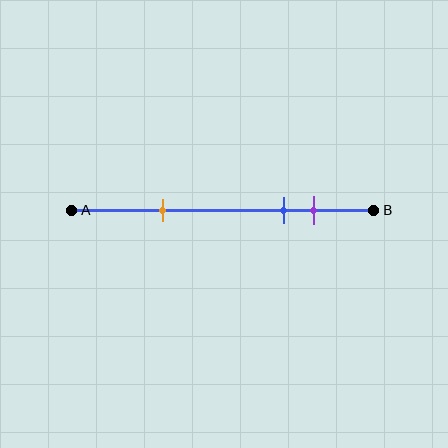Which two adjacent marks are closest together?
The blue and purple marks are the closest adjacent pair.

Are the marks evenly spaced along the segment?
No, the marks are not evenly spaced.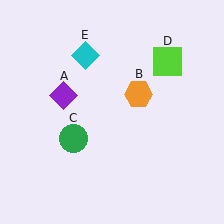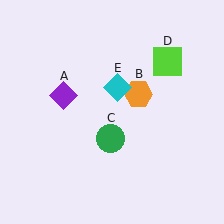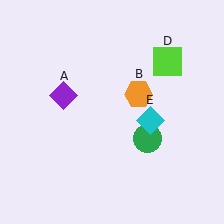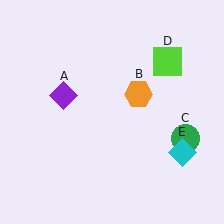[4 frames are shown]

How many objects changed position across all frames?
2 objects changed position: green circle (object C), cyan diamond (object E).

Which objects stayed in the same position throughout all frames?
Purple diamond (object A) and orange hexagon (object B) and lime square (object D) remained stationary.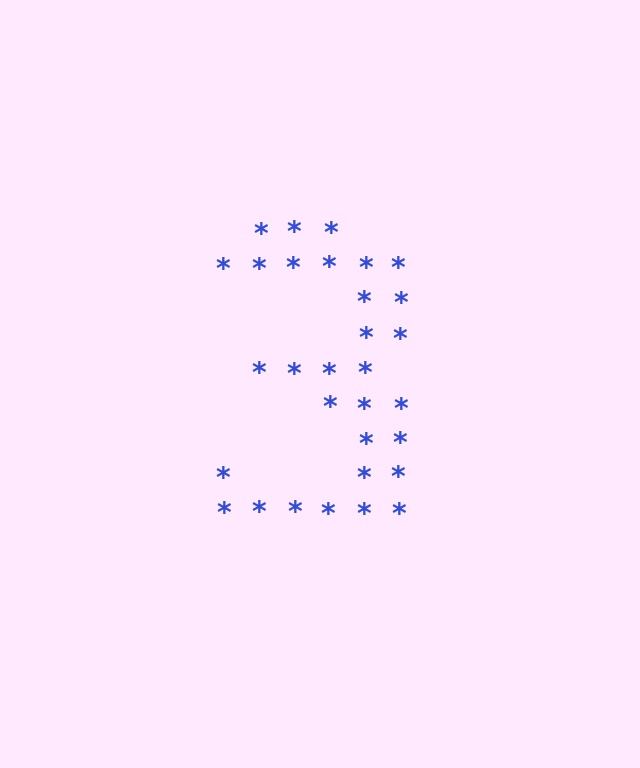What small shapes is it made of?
It is made of small asterisks.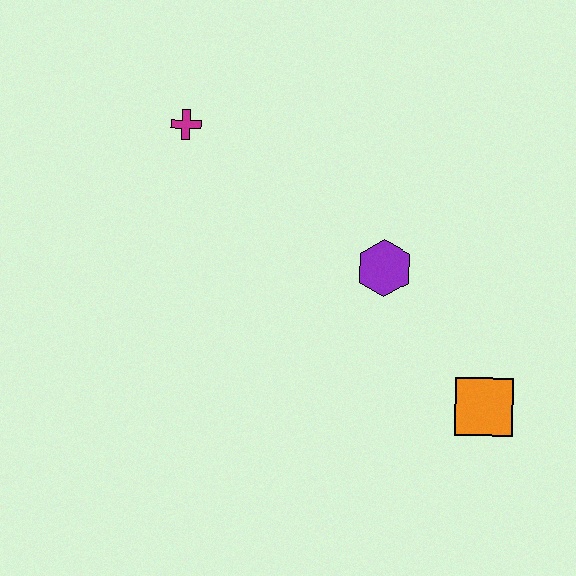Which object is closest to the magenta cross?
The purple hexagon is closest to the magenta cross.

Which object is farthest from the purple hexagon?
The magenta cross is farthest from the purple hexagon.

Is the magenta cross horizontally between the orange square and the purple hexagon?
No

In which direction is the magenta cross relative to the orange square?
The magenta cross is to the left of the orange square.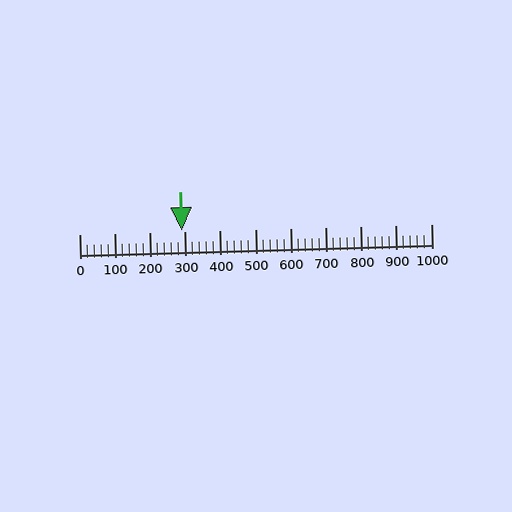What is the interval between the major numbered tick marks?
The major tick marks are spaced 100 units apart.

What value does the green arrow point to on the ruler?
The green arrow points to approximately 291.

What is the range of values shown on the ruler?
The ruler shows values from 0 to 1000.